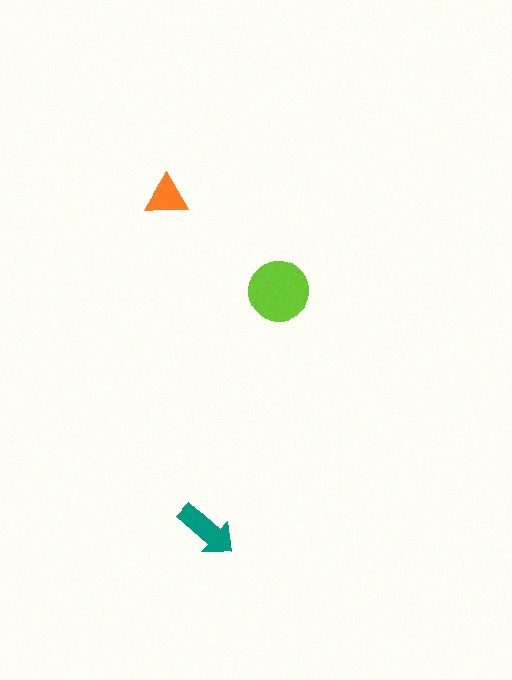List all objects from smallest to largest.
The orange triangle, the teal arrow, the lime circle.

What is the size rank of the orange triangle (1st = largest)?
3rd.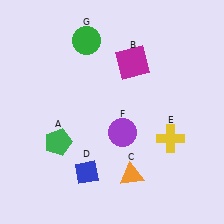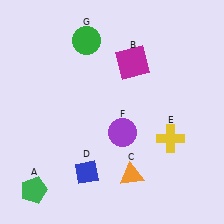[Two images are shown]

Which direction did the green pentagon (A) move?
The green pentagon (A) moved down.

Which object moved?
The green pentagon (A) moved down.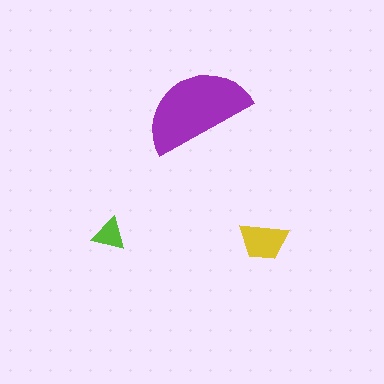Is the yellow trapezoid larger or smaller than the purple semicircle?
Smaller.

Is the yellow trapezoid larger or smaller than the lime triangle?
Larger.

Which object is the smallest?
The lime triangle.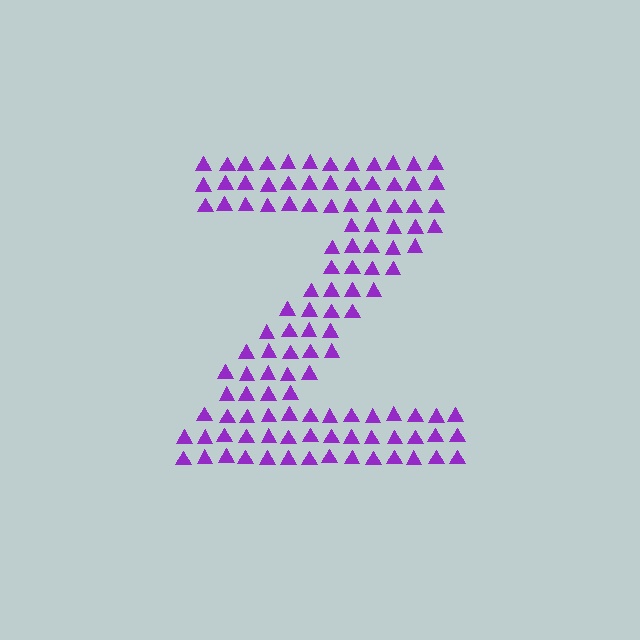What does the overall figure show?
The overall figure shows the letter Z.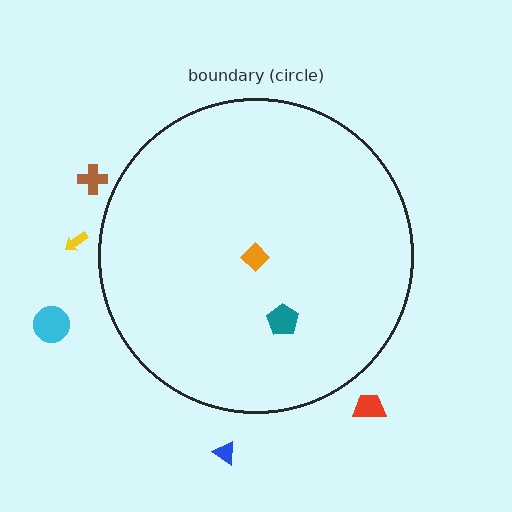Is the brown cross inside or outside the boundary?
Outside.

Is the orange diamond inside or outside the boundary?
Inside.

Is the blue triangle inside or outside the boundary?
Outside.